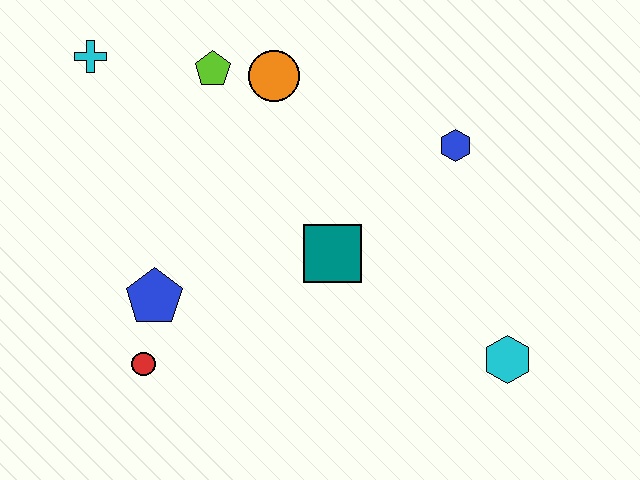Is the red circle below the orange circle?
Yes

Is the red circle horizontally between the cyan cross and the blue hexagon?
Yes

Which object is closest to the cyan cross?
The lime pentagon is closest to the cyan cross.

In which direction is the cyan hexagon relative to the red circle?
The cyan hexagon is to the right of the red circle.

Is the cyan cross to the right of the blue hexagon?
No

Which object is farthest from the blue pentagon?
The cyan hexagon is farthest from the blue pentagon.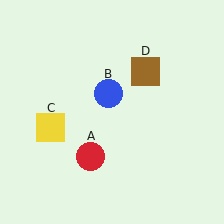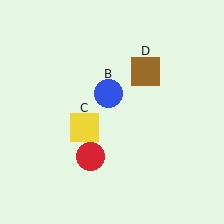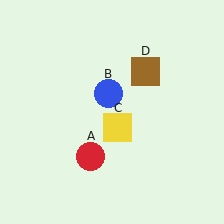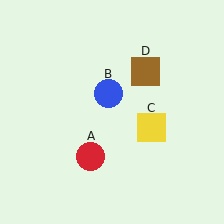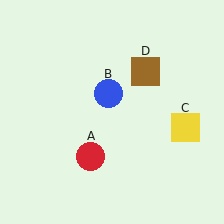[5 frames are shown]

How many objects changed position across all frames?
1 object changed position: yellow square (object C).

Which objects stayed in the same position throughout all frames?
Red circle (object A) and blue circle (object B) and brown square (object D) remained stationary.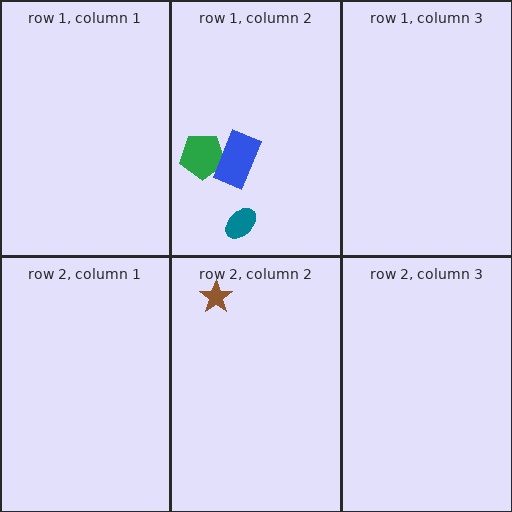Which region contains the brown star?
The row 2, column 2 region.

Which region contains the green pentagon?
The row 1, column 2 region.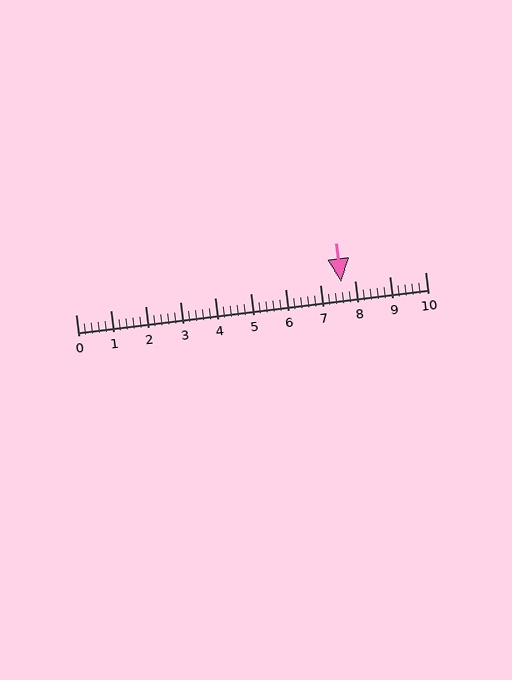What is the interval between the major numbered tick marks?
The major tick marks are spaced 1 units apart.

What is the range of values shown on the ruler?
The ruler shows values from 0 to 10.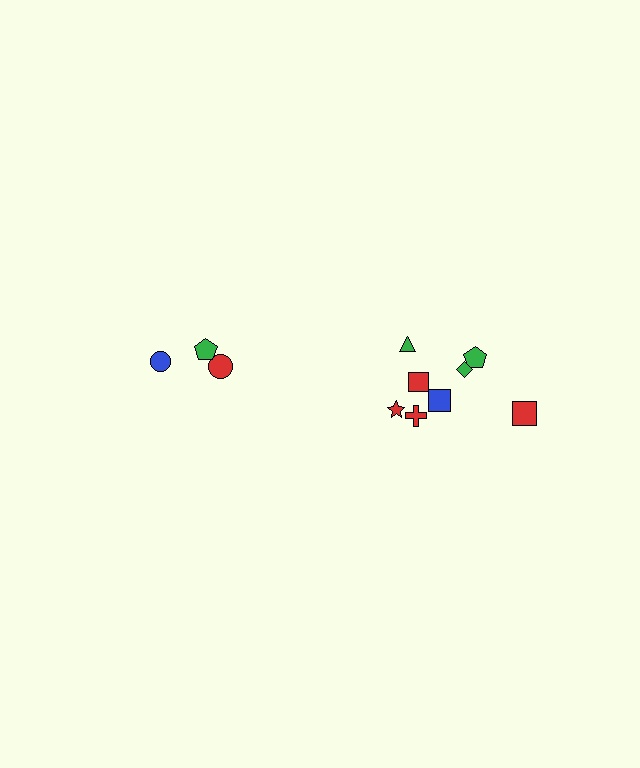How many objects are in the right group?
There are 8 objects.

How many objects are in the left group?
There are 3 objects.